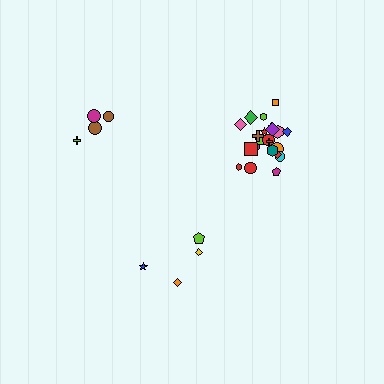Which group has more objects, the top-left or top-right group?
The top-right group.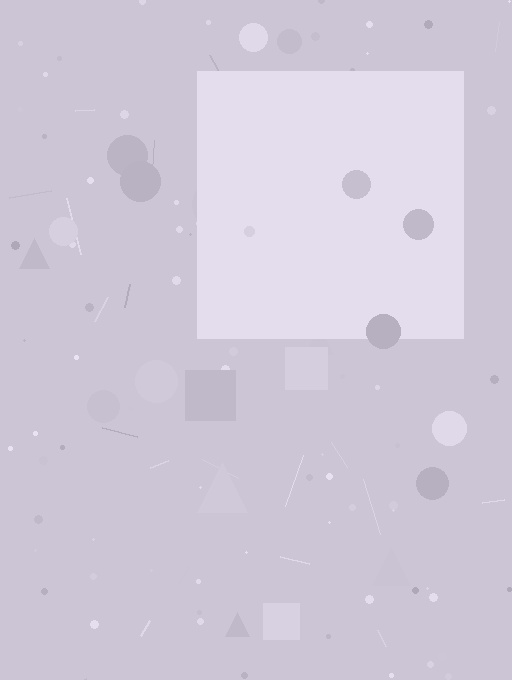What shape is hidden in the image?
A square is hidden in the image.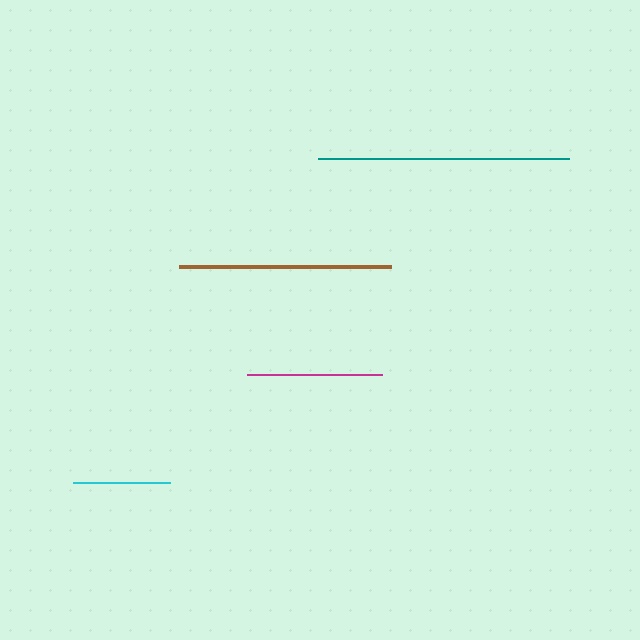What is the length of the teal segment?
The teal segment is approximately 251 pixels long.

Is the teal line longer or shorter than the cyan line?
The teal line is longer than the cyan line.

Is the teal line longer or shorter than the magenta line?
The teal line is longer than the magenta line.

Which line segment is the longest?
The teal line is the longest at approximately 251 pixels.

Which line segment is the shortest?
The cyan line is the shortest at approximately 97 pixels.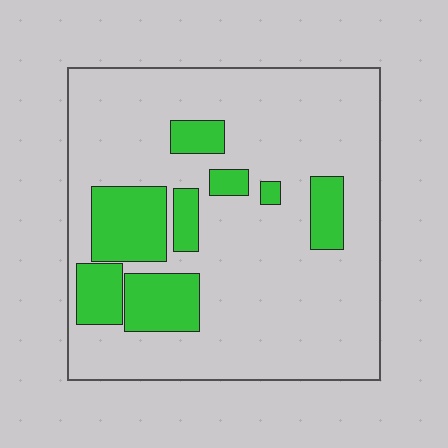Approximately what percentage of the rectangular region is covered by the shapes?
Approximately 20%.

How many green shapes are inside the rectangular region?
8.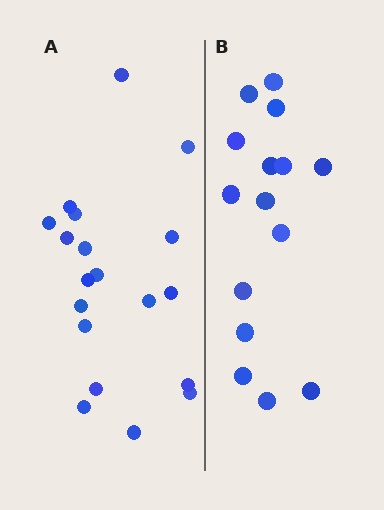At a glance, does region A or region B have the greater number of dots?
Region A (the left region) has more dots.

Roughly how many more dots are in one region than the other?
Region A has about 4 more dots than region B.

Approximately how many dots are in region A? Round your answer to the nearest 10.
About 20 dots. (The exact count is 19, which rounds to 20.)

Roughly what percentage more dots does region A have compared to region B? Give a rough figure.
About 25% more.